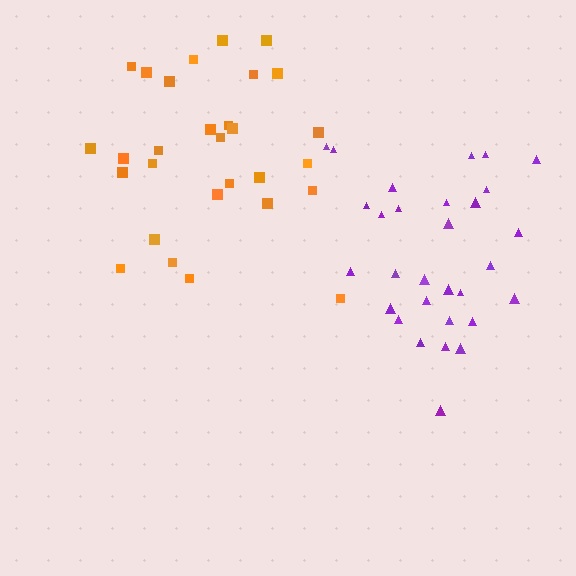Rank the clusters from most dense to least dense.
purple, orange.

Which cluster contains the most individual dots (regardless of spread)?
Purple (30).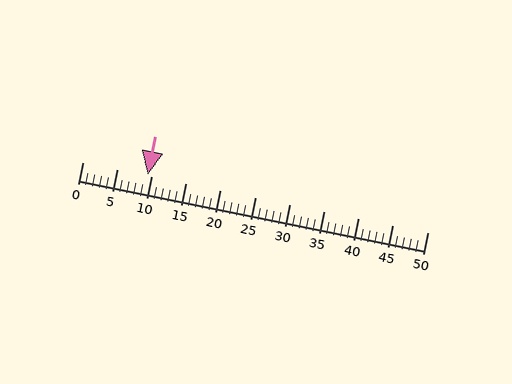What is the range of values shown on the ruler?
The ruler shows values from 0 to 50.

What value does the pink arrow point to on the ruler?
The pink arrow points to approximately 9.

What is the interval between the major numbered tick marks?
The major tick marks are spaced 5 units apart.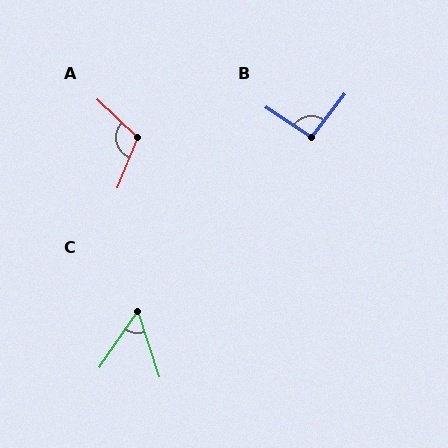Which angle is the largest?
A, at approximately 111 degrees.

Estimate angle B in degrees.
Approximately 94 degrees.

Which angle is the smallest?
C, at approximately 53 degrees.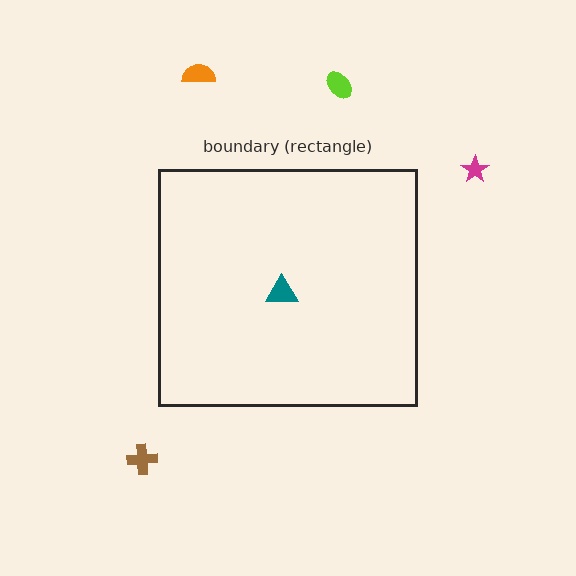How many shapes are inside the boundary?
1 inside, 4 outside.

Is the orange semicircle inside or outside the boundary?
Outside.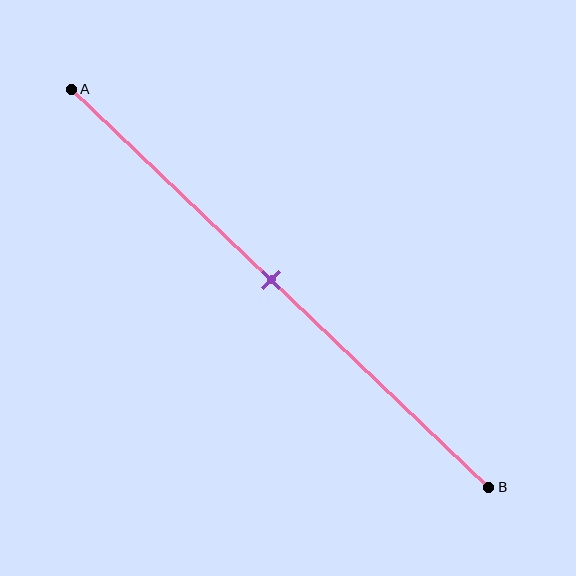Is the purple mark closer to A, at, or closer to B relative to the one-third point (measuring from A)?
The purple mark is closer to point B than the one-third point of segment AB.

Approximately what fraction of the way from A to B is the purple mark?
The purple mark is approximately 50% of the way from A to B.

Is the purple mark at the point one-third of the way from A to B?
No, the mark is at about 50% from A, not at the 33% one-third point.